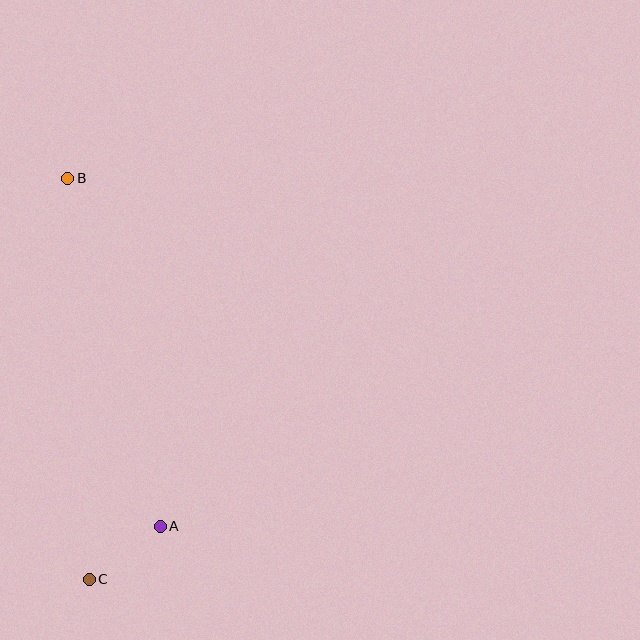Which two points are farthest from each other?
Points B and C are farthest from each other.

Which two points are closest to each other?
Points A and C are closest to each other.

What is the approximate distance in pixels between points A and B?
The distance between A and B is approximately 360 pixels.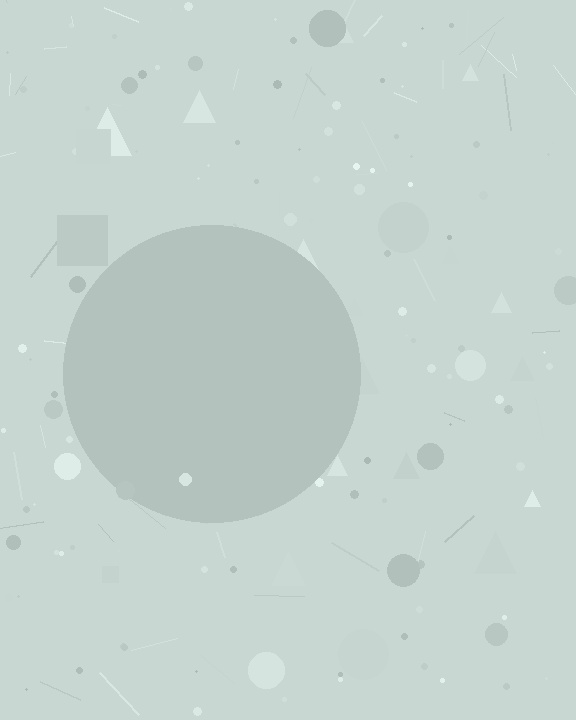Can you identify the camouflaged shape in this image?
The camouflaged shape is a circle.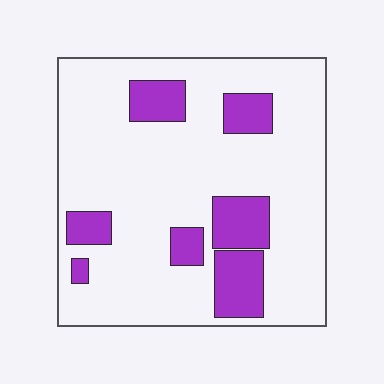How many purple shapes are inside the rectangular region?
7.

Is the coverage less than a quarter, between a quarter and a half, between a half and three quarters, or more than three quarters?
Less than a quarter.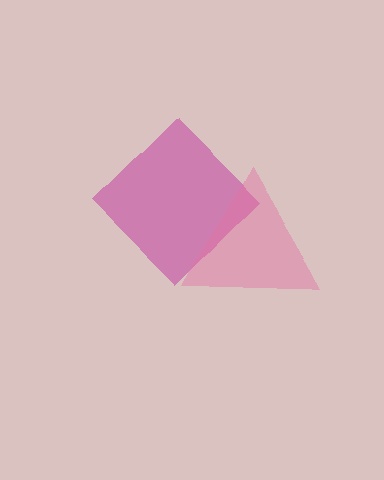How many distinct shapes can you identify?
There are 2 distinct shapes: a magenta diamond, a pink triangle.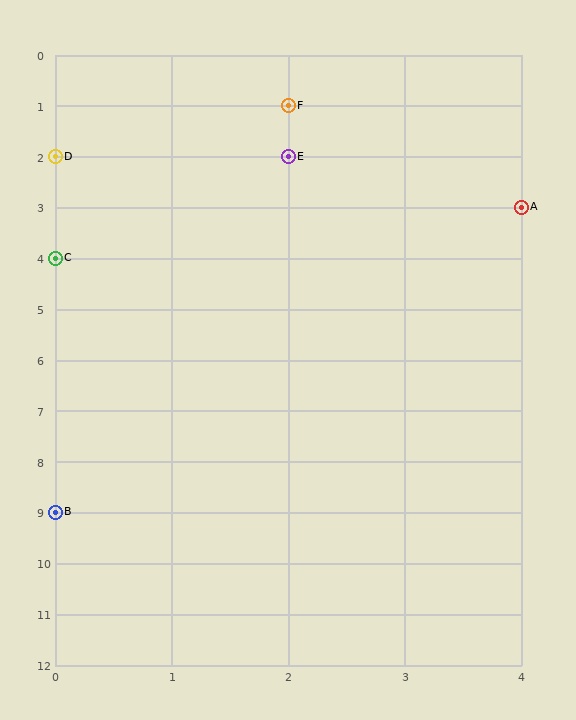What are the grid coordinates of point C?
Point C is at grid coordinates (0, 4).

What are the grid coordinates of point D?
Point D is at grid coordinates (0, 2).